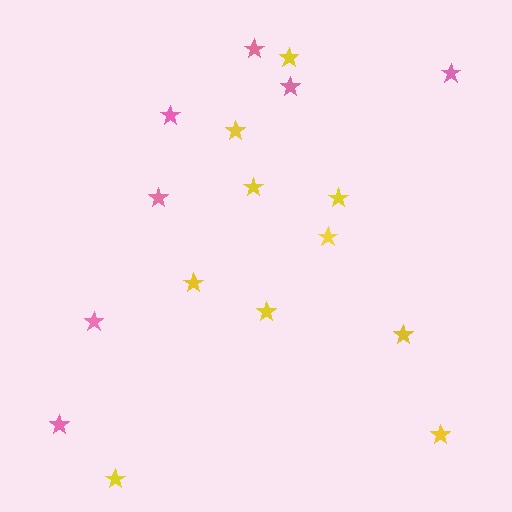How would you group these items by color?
There are 2 groups: one group of yellow stars (10) and one group of pink stars (7).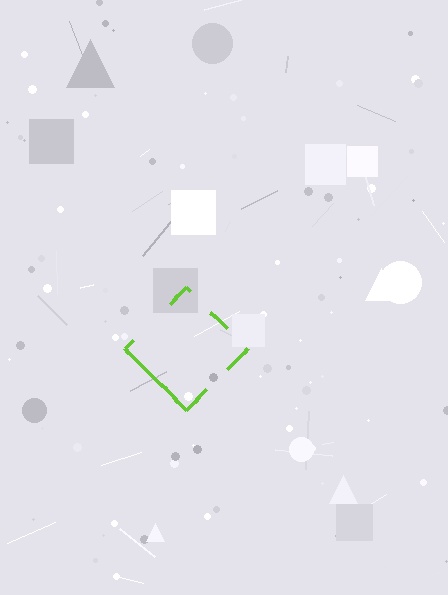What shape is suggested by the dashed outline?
The dashed outline suggests a diamond.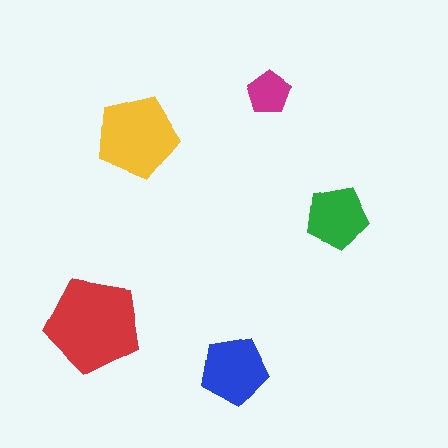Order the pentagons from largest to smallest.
the red one, the yellow one, the blue one, the green one, the magenta one.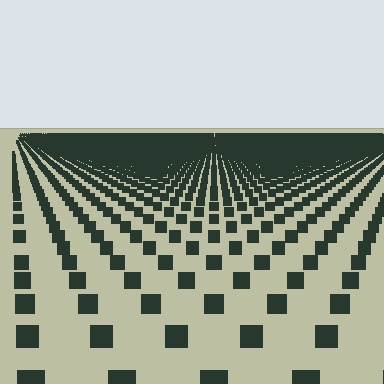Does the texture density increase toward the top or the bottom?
Density increases toward the top.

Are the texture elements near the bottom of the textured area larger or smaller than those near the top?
Larger. Near the bottom, elements are closer to the viewer and appear at a bigger on-screen size.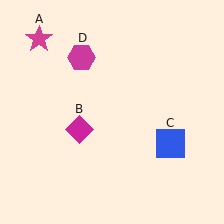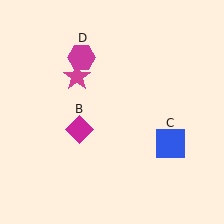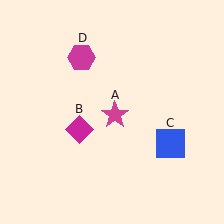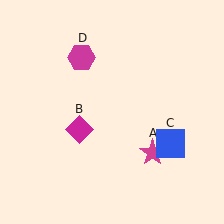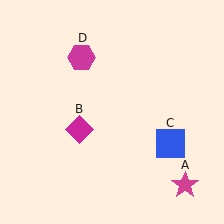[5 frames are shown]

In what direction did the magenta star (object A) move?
The magenta star (object A) moved down and to the right.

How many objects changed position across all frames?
1 object changed position: magenta star (object A).